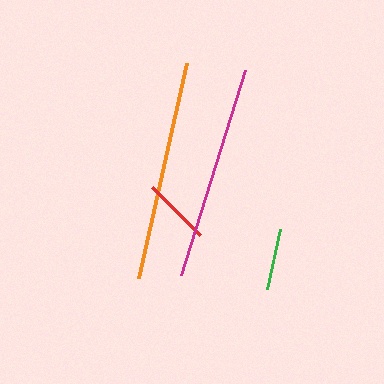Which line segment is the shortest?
The green line is the shortest at approximately 62 pixels.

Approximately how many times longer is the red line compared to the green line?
The red line is approximately 1.1 times the length of the green line.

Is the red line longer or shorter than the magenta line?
The magenta line is longer than the red line.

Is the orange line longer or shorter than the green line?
The orange line is longer than the green line.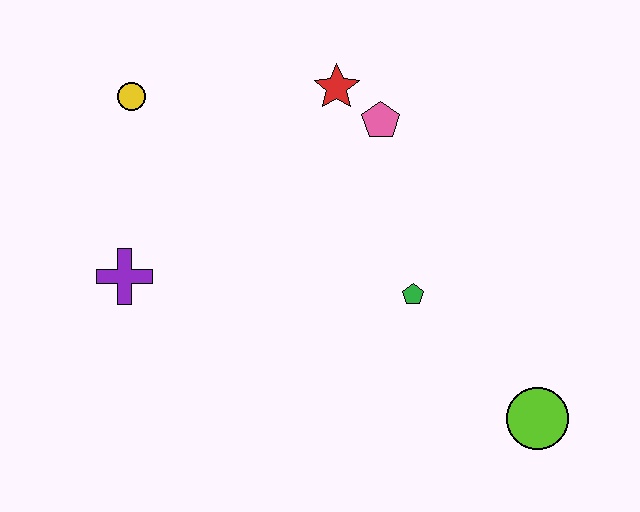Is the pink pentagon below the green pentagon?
No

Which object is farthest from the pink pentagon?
The lime circle is farthest from the pink pentagon.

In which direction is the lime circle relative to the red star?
The lime circle is below the red star.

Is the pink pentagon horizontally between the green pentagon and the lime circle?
No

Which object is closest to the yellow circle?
The purple cross is closest to the yellow circle.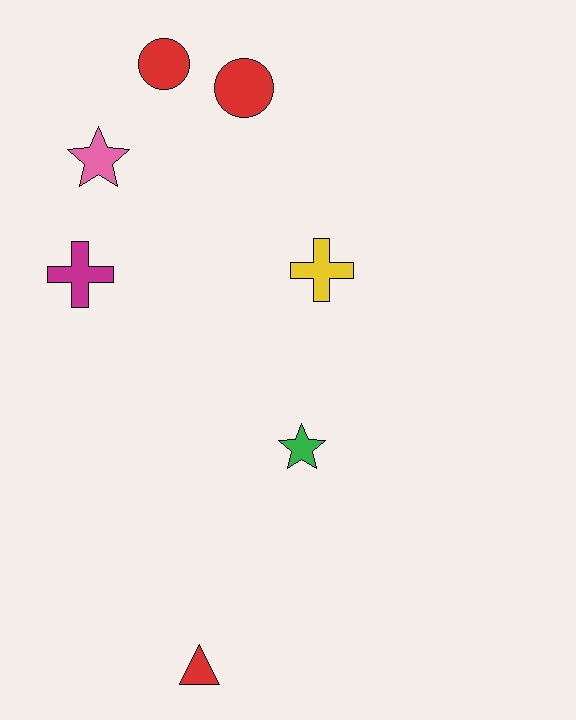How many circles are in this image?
There are 2 circles.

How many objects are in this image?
There are 7 objects.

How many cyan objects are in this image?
There are no cyan objects.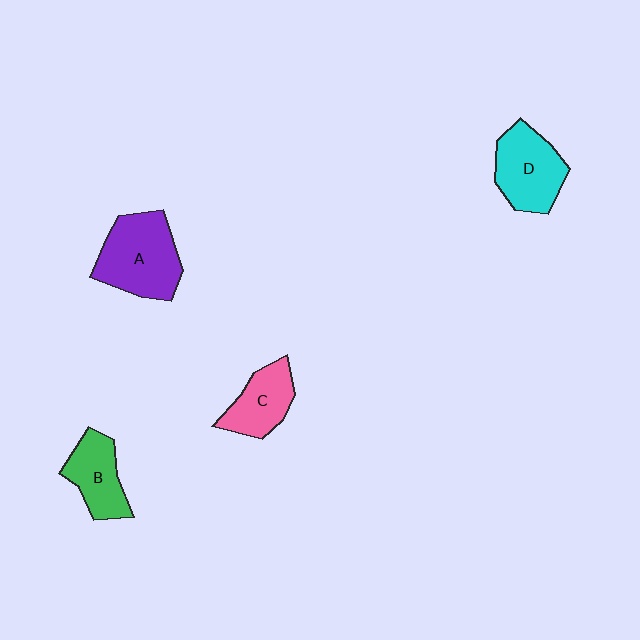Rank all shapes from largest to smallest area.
From largest to smallest: A (purple), D (cyan), B (green), C (pink).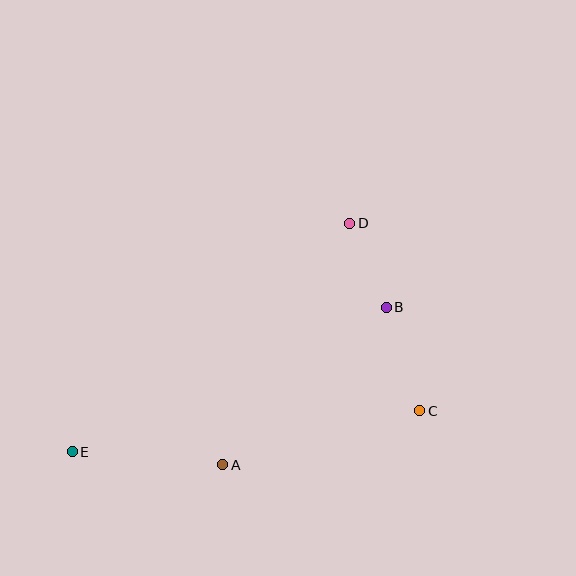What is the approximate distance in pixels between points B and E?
The distance between B and E is approximately 346 pixels.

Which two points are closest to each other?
Points B and D are closest to each other.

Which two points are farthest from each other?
Points D and E are farthest from each other.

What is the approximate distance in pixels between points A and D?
The distance between A and D is approximately 273 pixels.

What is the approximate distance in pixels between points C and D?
The distance between C and D is approximately 200 pixels.